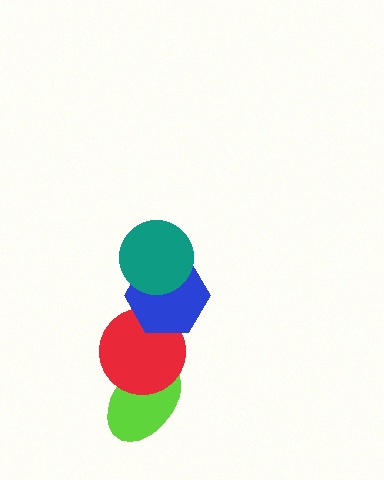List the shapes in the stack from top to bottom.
From top to bottom: the teal circle, the blue hexagon, the red circle, the lime ellipse.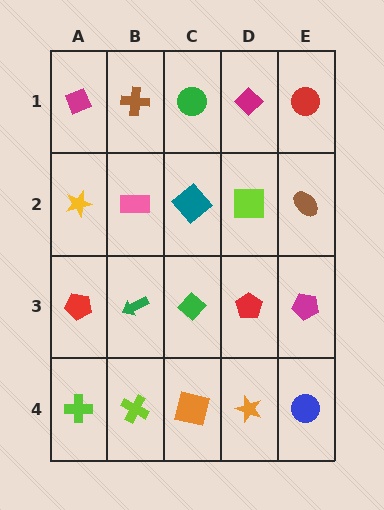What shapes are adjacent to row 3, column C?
A teal diamond (row 2, column C), an orange square (row 4, column C), a green arrow (row 3, column B), a red pentagon (row 3, column D).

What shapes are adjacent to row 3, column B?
A pink rectangle (row 2, column B), a lime cross (row 4, column B), a red pentagon (row 3, column A), a green diamond (row 3, column C).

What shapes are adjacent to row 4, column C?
A green diamond (row 3, column C), a lime cross (row 4, column B), an orange star (row 4, column D).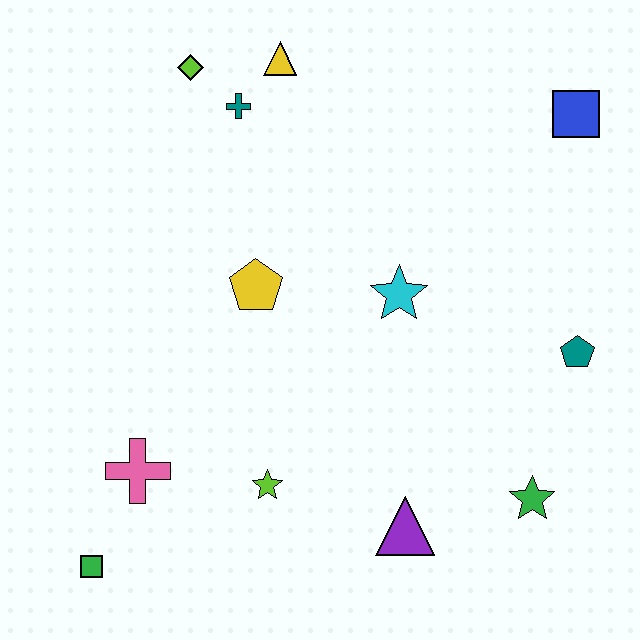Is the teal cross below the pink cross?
No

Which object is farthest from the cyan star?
The green square is farthest from the cyan star.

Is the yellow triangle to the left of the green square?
No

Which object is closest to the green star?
The purple triangle is closest to the green star.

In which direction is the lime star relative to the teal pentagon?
The lime star is to the left of the teal pentagon.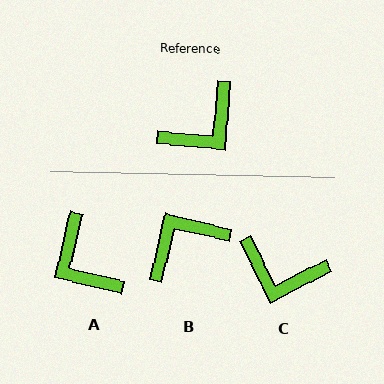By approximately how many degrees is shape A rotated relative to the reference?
Approximately 99 degrees clockwise.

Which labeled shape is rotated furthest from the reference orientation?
B, about 172 degrees away.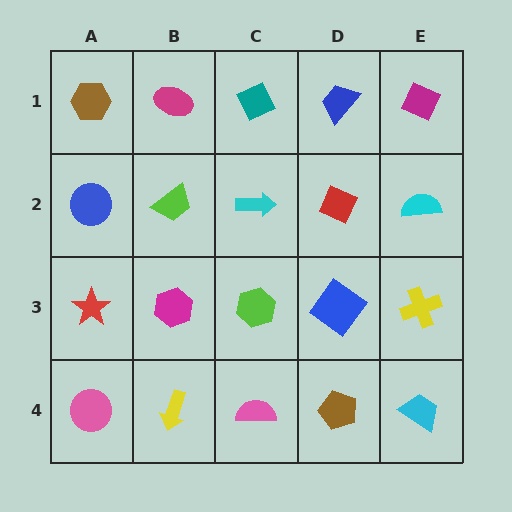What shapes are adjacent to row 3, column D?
A red diamond (row 2, column D), a brown pentagon (row 4, column D), a lime hexagon (row 3, column C), a yellow cross (row 3, column E).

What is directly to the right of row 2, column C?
A red diamond.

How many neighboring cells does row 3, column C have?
4.